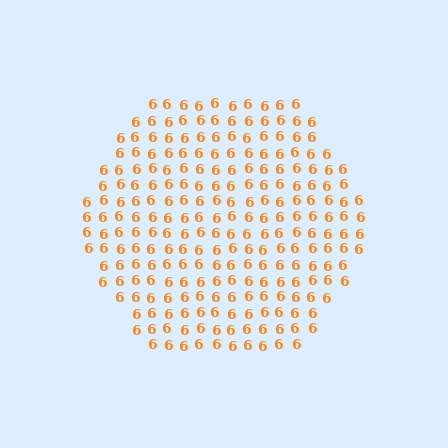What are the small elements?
The small elements are digit 6's.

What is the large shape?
The large shape is a hexagon.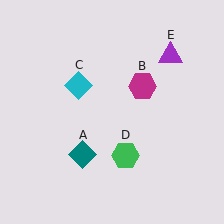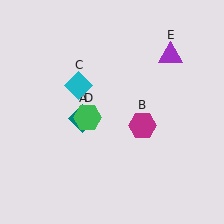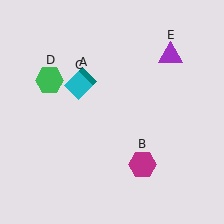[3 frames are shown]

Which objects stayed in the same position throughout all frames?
Cyan diamond (object C) and purple triangle (object E) remained stationary.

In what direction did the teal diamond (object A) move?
The teal diamond (object A) moved up.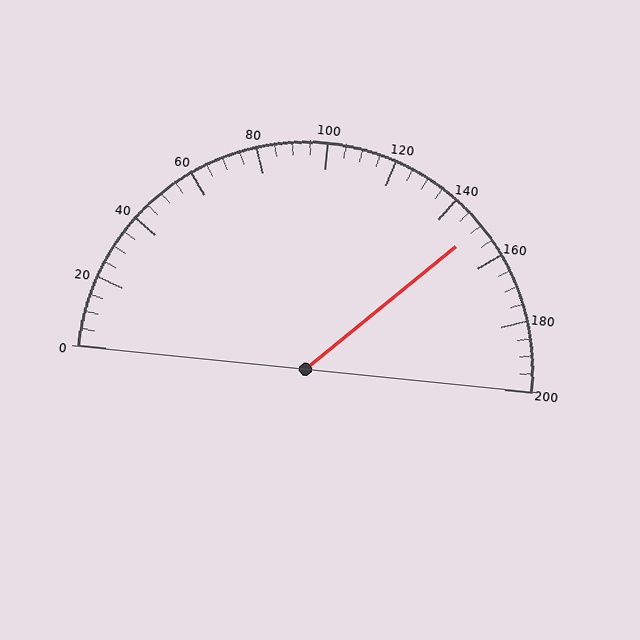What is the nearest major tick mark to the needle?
The nearest major tick mark is 160.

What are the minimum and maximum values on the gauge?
The gauge ranges from 0 to 200.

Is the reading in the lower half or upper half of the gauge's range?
The reading is in the upper half of the range (0 to 200).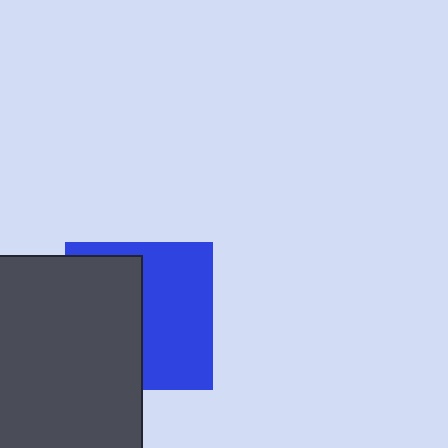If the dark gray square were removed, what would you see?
You would see the complete blue square.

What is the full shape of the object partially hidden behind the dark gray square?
The partially hidden object is a blue square.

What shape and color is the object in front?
The object in front is a dark gray square.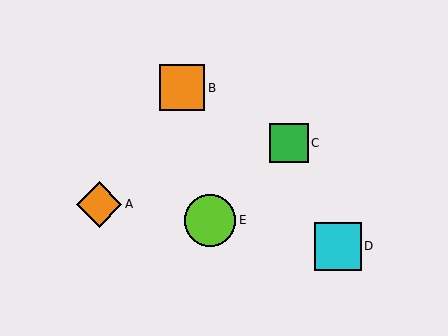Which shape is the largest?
The lime circle (labeled E) is the largest.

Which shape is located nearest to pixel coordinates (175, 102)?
The orange square (labeled B) at (182, 88) is nearest to that location.